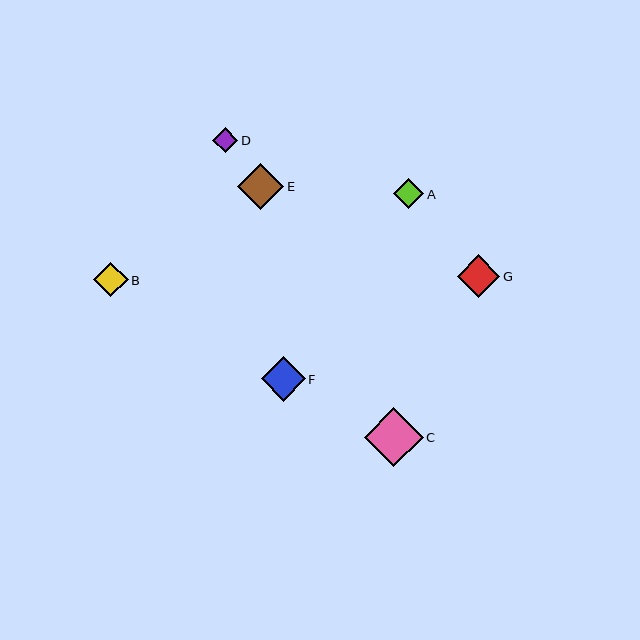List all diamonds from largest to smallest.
From largest to smallest: C, E, F, G, B, A, D.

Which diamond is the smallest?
Diamond D is the smallest with a size of approximately 25 pixels.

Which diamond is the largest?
Diamond C is the largest with a size of approximately 59 pixels.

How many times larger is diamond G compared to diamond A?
Diamond G is approximately 1.4 times the size of diamond A.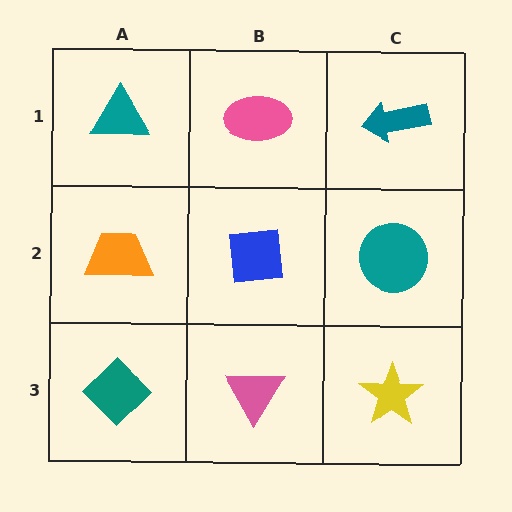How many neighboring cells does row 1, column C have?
2.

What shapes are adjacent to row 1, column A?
An orange trapezoid (row 2, column A), a pink ellipse (row 1, column B).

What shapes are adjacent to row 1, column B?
A blue square (row 2, column B), a teal triangle (row 1, column A), a teal arrow (row 1, column C).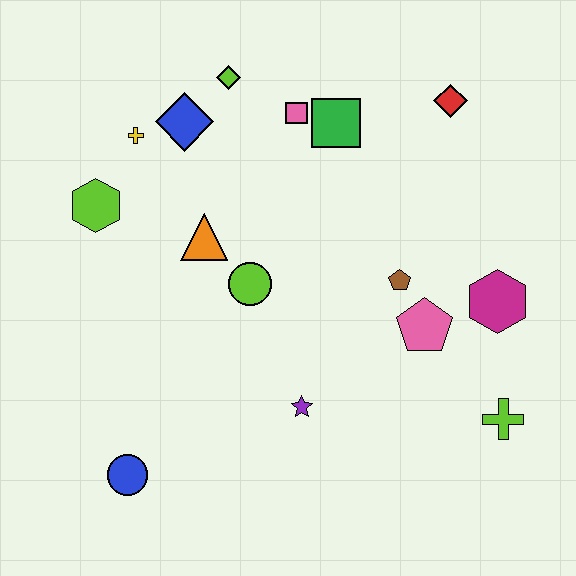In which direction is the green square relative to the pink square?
The green square is to the right of the pink square.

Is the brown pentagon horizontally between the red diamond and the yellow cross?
Yes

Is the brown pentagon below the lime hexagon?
Yes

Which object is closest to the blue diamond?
The yellow cross is closest to the blue diamond.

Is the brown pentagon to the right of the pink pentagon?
No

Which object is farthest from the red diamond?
The blue circle is farthest from the red diamond.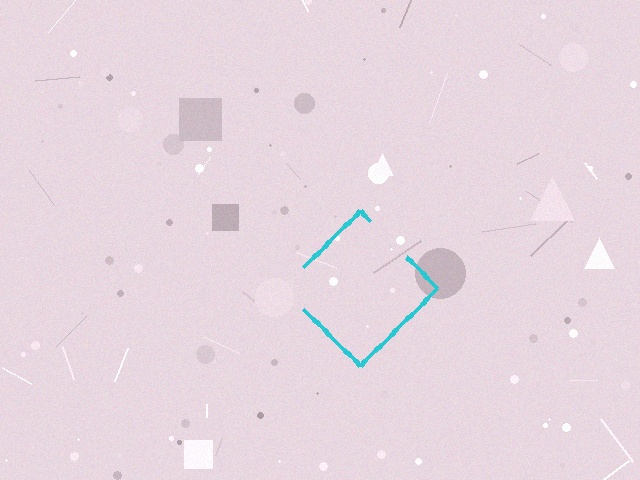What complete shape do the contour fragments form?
The contour fragments form a diamond.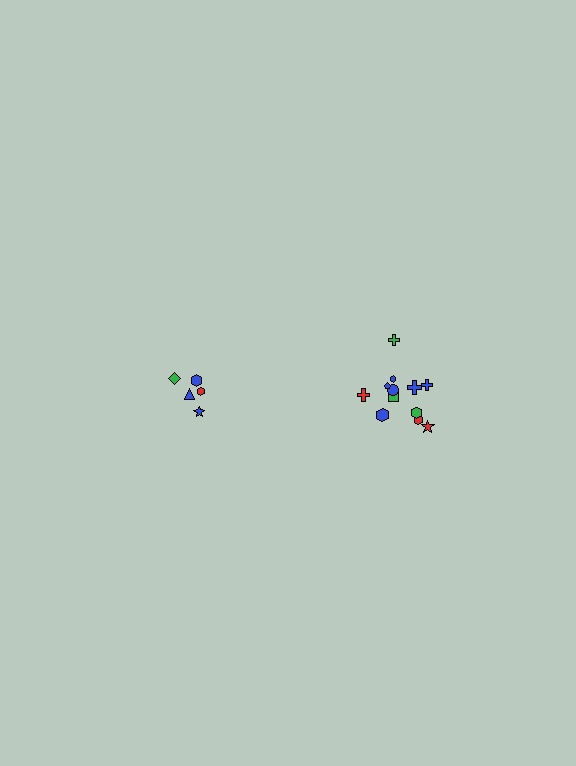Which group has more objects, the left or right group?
The right group.